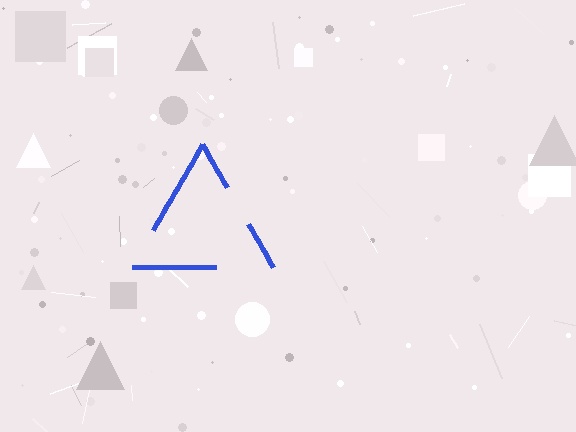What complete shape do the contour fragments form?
The contour fragments form a triangle.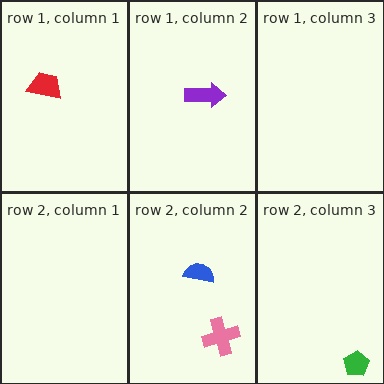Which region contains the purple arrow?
The row 1, column 2 region.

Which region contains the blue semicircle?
The row 2, column 2 region.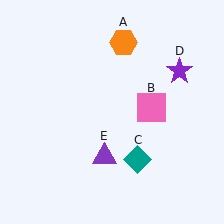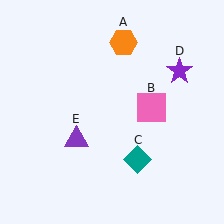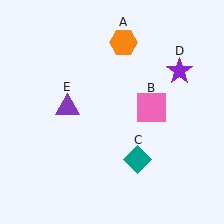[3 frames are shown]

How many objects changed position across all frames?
1 object changed position: purple triangle (object E).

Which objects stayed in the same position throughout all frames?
Orange hexagon (object A) and pink square (object B) and teal diamond (object C) and purple star (object D) remained stationary.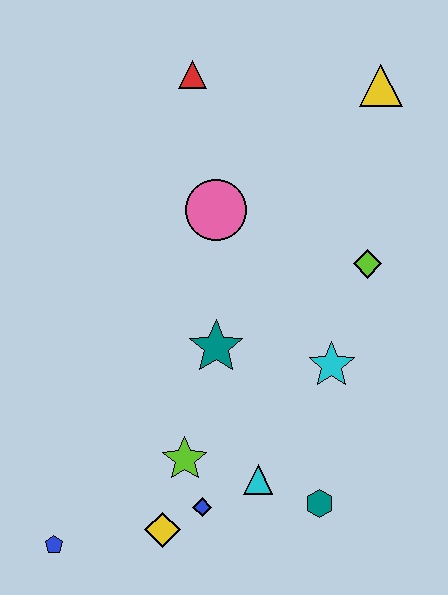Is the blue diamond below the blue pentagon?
No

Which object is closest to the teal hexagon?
The cyan triangle is closest to the teal hexagon.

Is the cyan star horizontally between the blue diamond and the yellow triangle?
Yes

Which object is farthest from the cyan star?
The blue pentagon is farthest from the cyan star.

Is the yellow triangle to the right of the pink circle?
Yes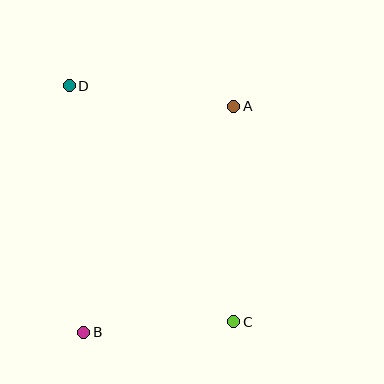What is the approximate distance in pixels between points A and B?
The distance between A and B is approximately 271 pixels.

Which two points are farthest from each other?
Points C and D are farthest from each other.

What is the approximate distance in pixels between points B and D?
The distance between B and D is approximately 247 pixels.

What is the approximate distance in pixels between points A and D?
The distance between A and D is approximately 166 pixels.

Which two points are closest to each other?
Points B and C are closest to each other.